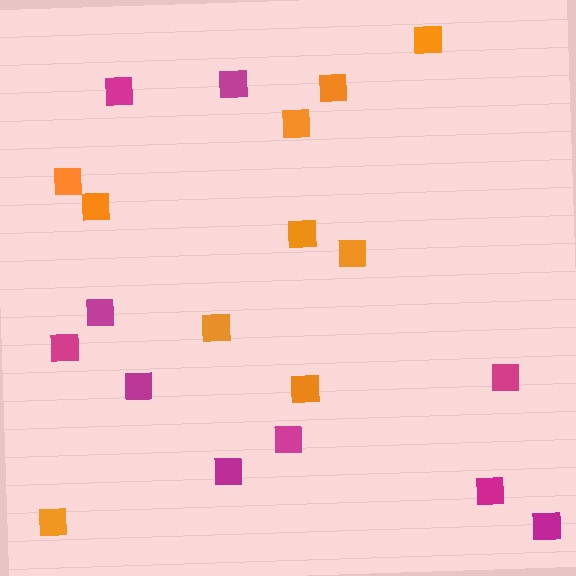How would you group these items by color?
There are 2 groups: one group of orange squares (10) and one group of magenta squares (10).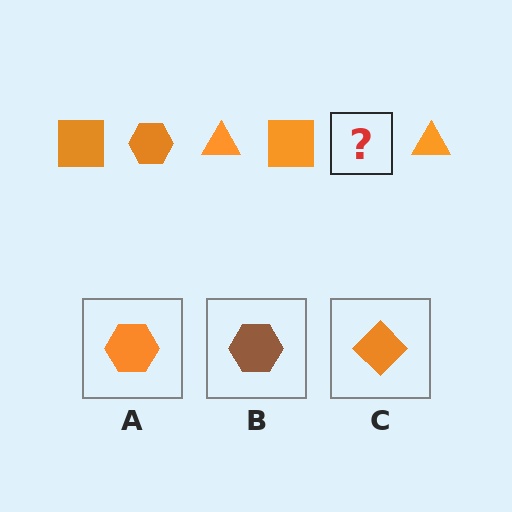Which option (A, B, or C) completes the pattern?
A.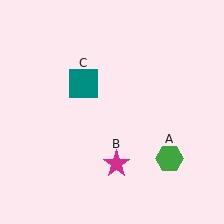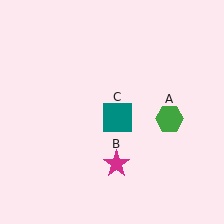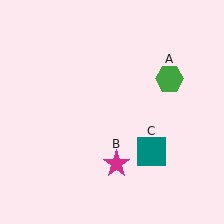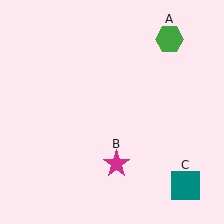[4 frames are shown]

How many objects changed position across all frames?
2 objects changed position: green hexagon (object A), teal square (object C).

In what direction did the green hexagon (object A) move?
The green hexagon (object A) moved up.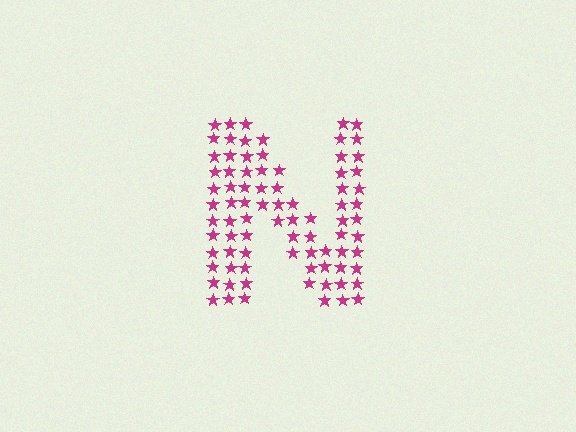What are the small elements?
The small elements are stars.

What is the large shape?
The large shape is the letter N.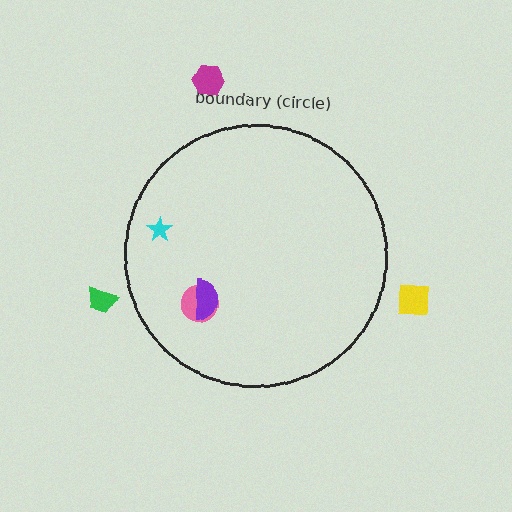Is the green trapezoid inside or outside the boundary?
Outside.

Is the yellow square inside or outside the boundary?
Outside.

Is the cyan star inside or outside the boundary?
Inside.